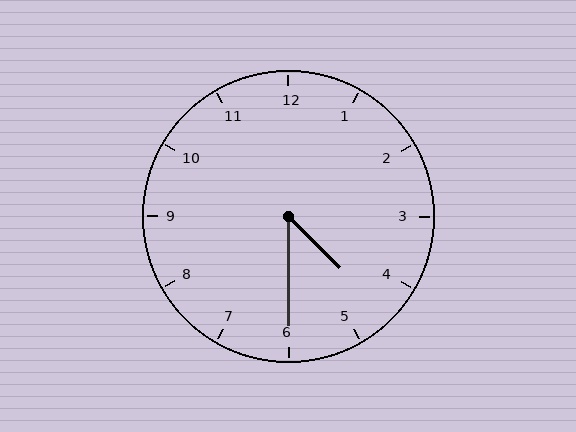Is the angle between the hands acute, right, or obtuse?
It is acute.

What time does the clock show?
4:30.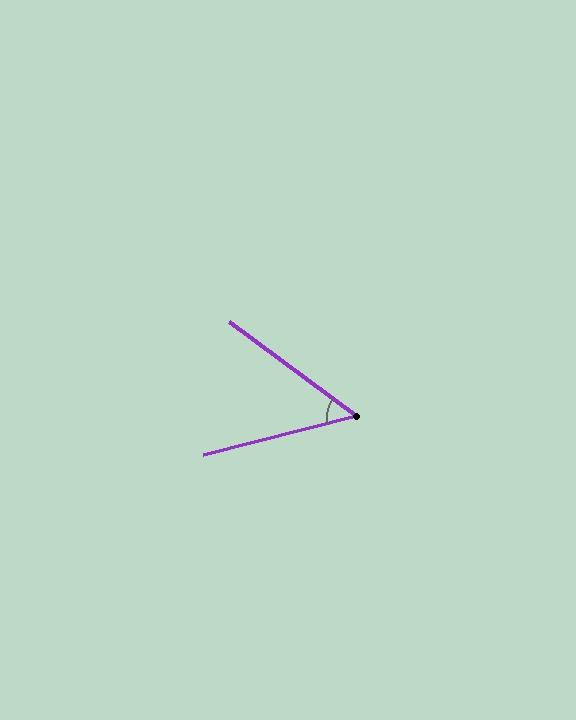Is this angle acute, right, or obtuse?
It is acute.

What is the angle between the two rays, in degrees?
Approximately 51 degrees.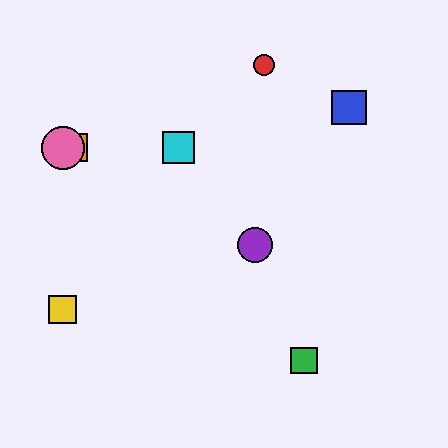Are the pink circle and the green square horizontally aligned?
No, the pink circle is at y≈148 and the green square is at y≈360.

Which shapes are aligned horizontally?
The orange square, the cyan square, the pink circle are aligned horizontally.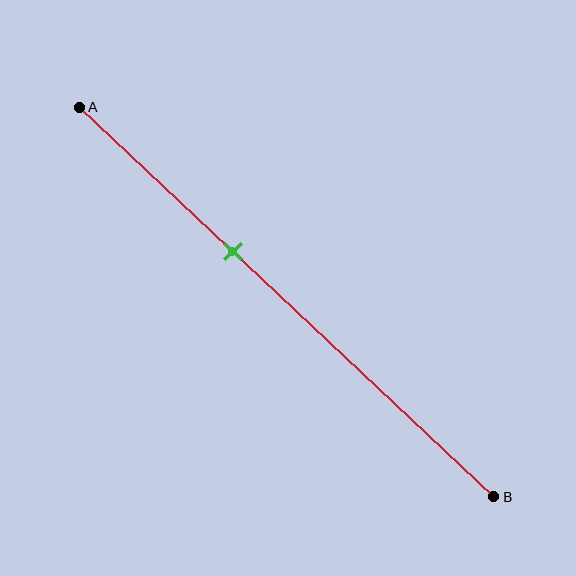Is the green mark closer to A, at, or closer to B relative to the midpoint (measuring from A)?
The green mark is closer to point A than the midpoint of segment AB.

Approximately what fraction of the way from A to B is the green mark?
The green mark is approximately 35% of the way from A to B.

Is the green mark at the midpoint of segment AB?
No, the mark is at about 35% from A, not at the 50% midpoint.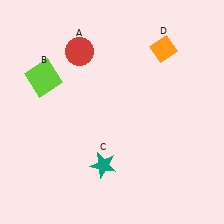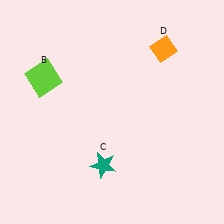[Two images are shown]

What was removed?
The red circle (A) was removed in Image 2.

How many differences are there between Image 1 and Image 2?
There is 1 difference between the two images.